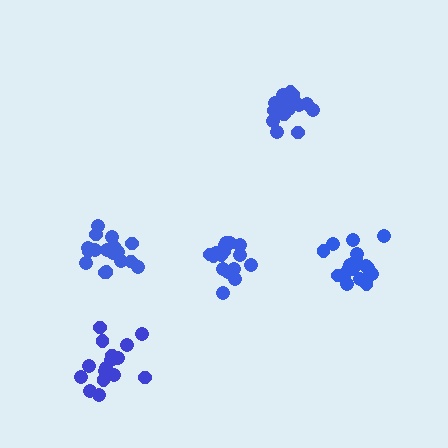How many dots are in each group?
Group 1: 17 dots, Group 2: 17 dots, Group 3: 17 dots, Group 4: 16 dots, Group 5: 18 dots (85 total).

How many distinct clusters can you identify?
There are 5 distinct clusters.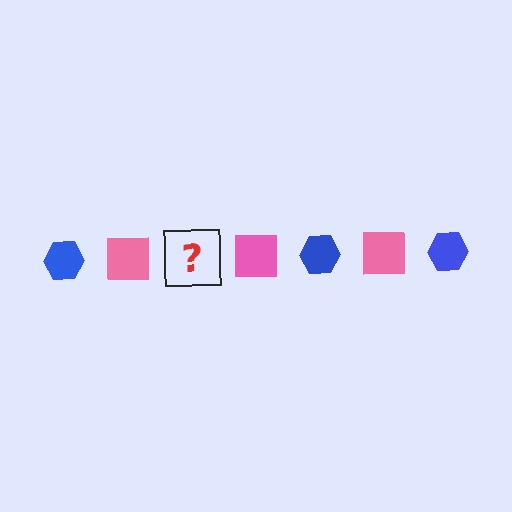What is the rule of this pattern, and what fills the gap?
The rule is that the pattern alternates between blue hexagon and pink square. The gap should be filled with a blue hexagon.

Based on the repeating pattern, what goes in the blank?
The blank should be a blue hexagon.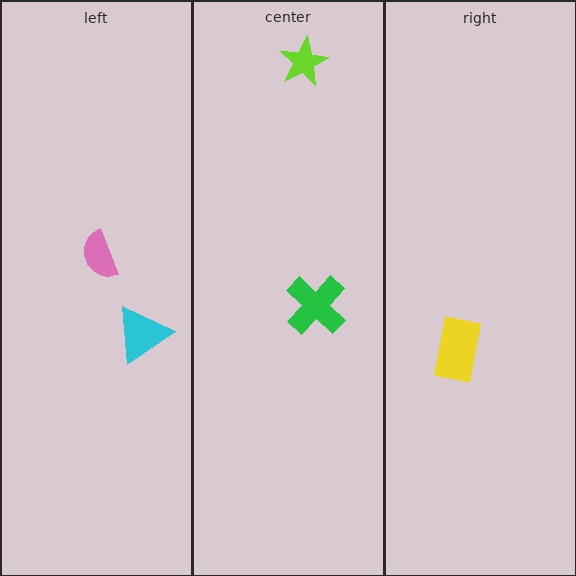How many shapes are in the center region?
2.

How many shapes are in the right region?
1.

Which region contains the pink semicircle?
The left region.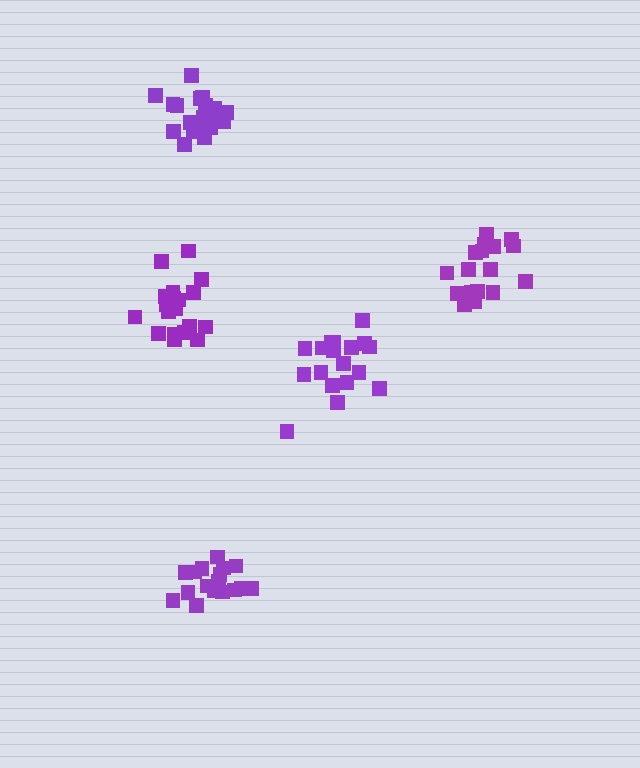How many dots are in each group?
Group 1: 20 dots, Group 2: 20 dots, Group 3: 17 dots, Group 4: 17 dots, Group 5: 18 dots (92 total).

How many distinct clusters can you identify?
There are 5 distinct clusters.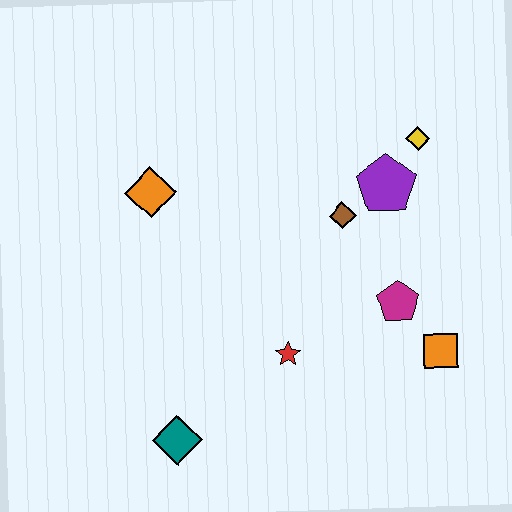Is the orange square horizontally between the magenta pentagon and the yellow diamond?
No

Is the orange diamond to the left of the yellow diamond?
Yes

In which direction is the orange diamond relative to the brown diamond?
The orange diamond is to the left of the brown diamond.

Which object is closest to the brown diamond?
The purple pentagon is closest to the brown diamond.